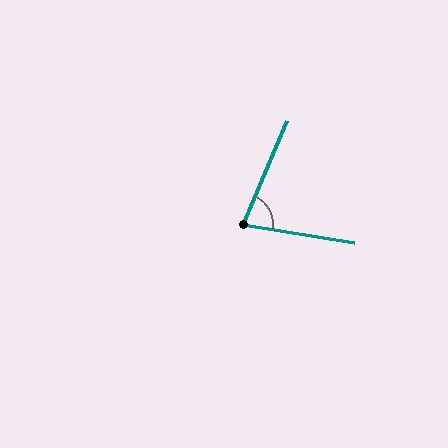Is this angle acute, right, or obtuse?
It is acute.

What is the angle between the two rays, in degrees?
Approximately 76 degrees.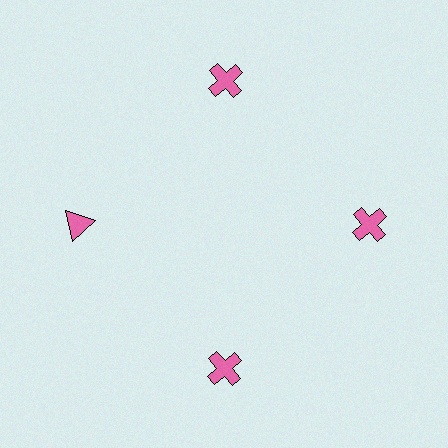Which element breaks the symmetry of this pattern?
The pink triangle at roughly the 9 o'clock position breaks the symmetry. All other shapes are pink crosses.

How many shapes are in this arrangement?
There are 4 shapes arranged in a ring pattern.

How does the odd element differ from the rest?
It has a different shape: triangle instead of cross.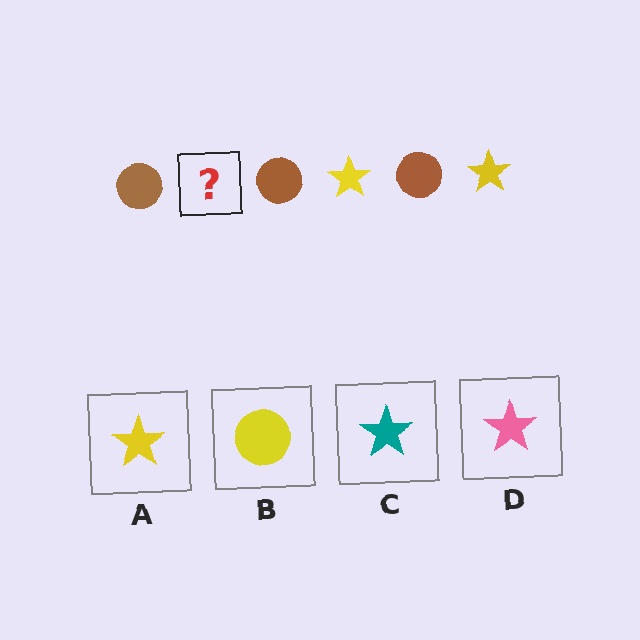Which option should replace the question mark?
Option A.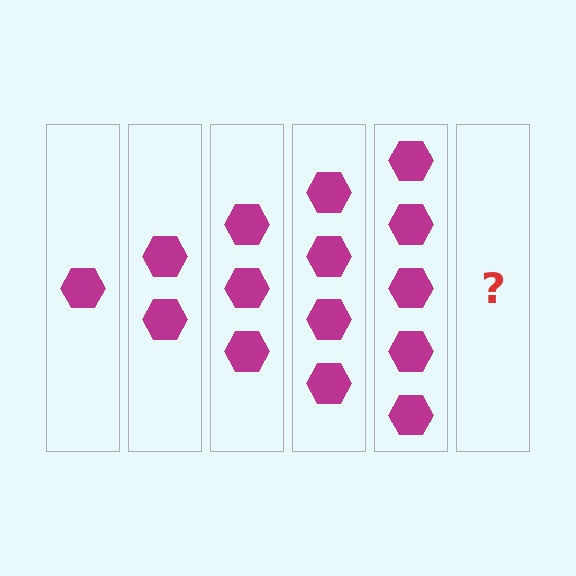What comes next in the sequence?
The next element should be 6 hexagons.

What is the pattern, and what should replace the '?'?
The pattern is that each step adds one more hexagon. The '?' should be 6 hexagons.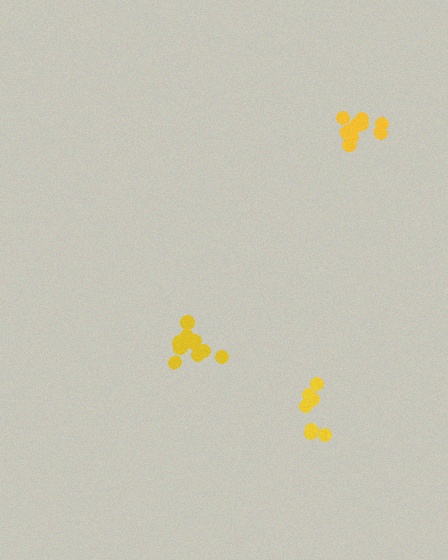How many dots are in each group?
Group 1: 10 dots, Group 2: 7 dots, Group 3: 10 dots (27 total).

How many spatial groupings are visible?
There are 3 spatial groupings.